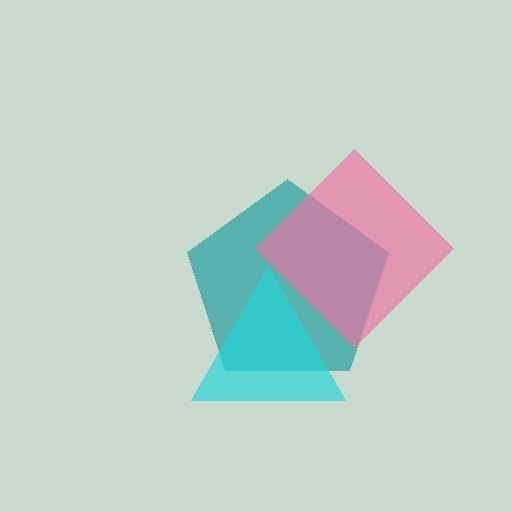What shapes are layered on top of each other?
The layered shapes are: a teal pentagon, a pink diamond, a cyan triangle.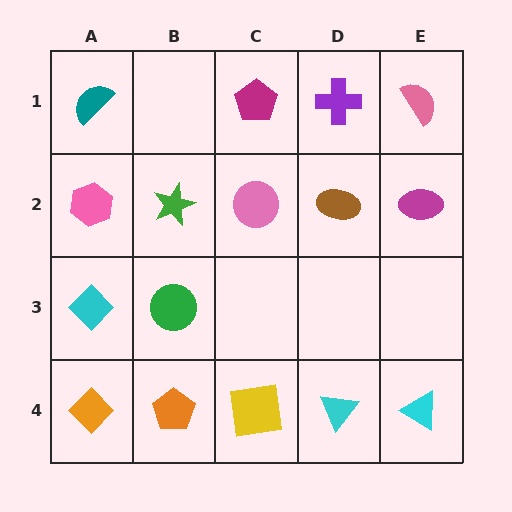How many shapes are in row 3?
2 shapes.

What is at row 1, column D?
A purple cross.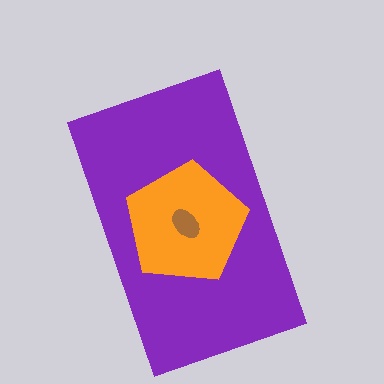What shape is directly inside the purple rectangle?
The orange pentagon.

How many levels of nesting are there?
3.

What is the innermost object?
The brown ellipse.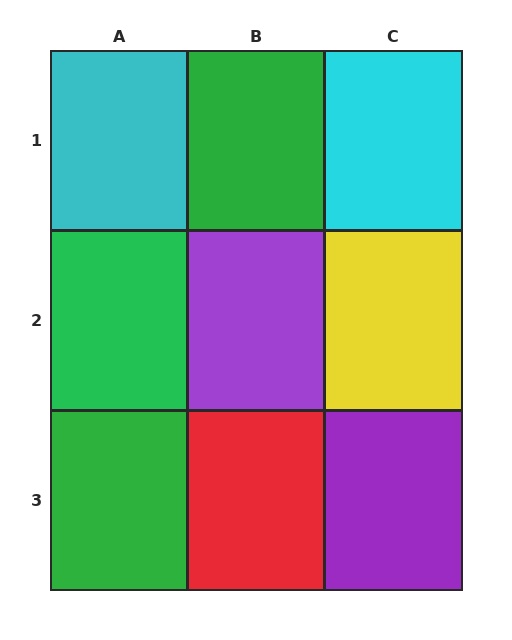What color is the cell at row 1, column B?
Green.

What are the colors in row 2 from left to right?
Green, purple, yellow.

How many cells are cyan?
2 cells are cyan.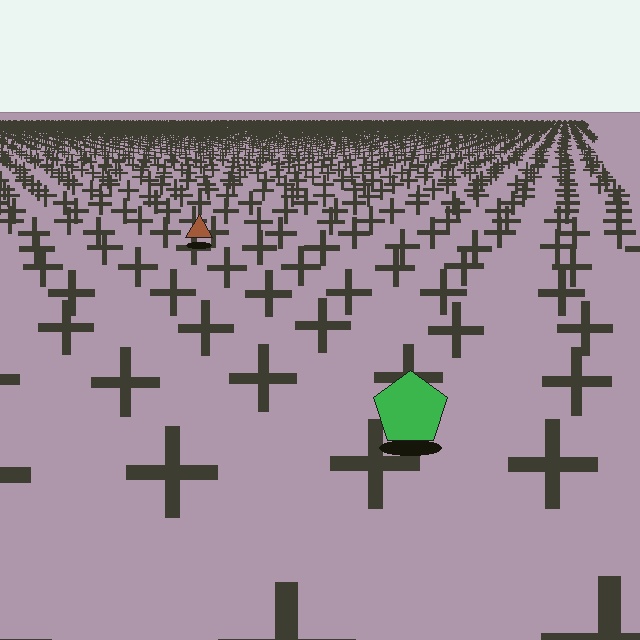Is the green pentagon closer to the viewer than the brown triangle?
Yes. The green pentagon is closer — you can tell from the texture gradient: the ground texture is coarser near it.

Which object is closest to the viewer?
The green pentagon is closest. The texture marks near it are larger and more spread out.